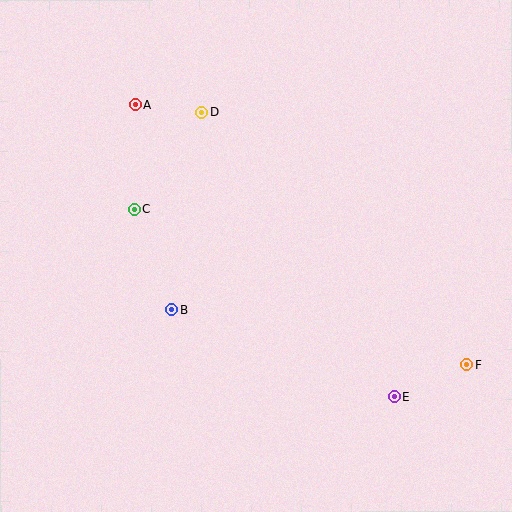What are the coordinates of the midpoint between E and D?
The midpoint between E and D is at (298, 255).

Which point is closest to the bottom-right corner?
Point F is closest to the bottom-right corner.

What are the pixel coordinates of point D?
Point D is at (202, 113).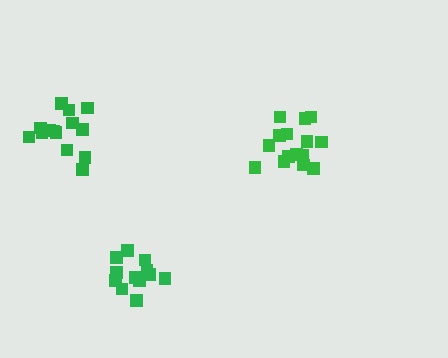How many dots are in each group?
Group 1: 15 dots, Group 2: 14 dots, Group 3: 12 dots (41 total).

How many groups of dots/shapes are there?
There are 3 groups.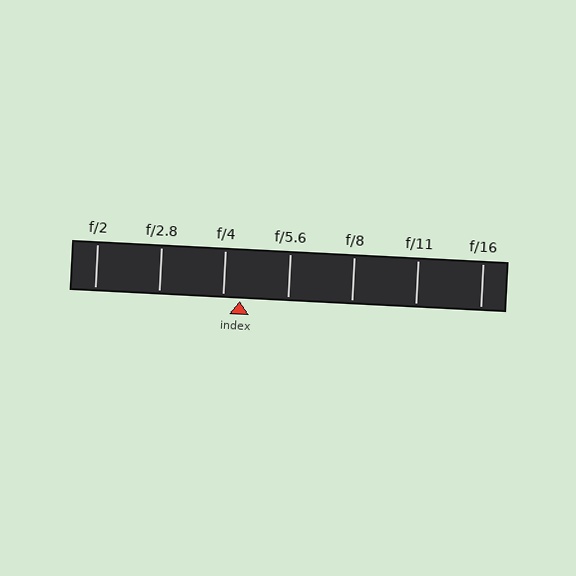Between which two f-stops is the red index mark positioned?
The index mark is between f/4 and f/5.6.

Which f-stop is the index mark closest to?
The index mark is closest to f/4.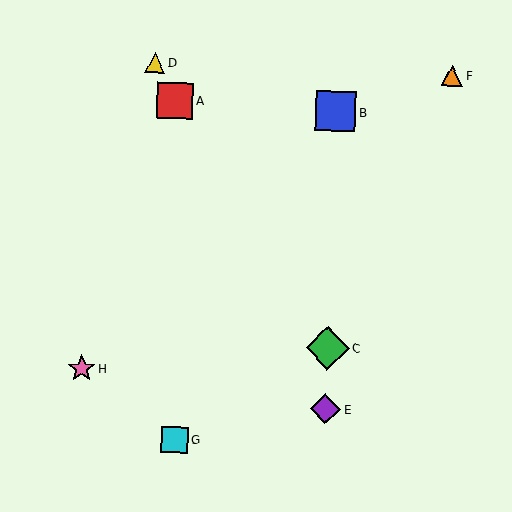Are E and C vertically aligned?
Yes, both are at x≈326.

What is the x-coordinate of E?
Object E is at x≈326.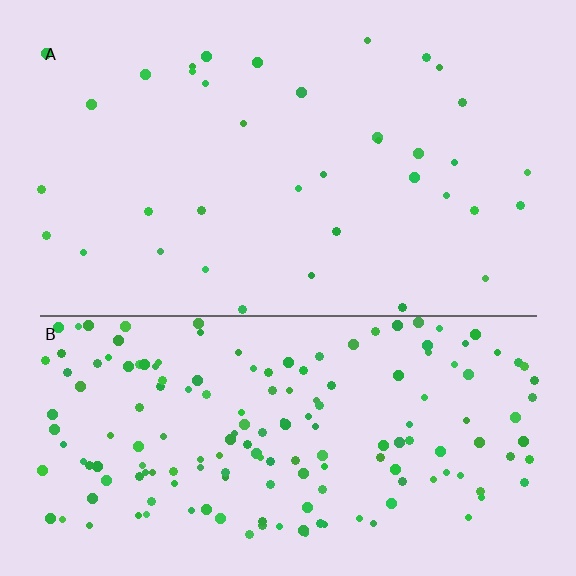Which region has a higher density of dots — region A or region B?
B (the bottom).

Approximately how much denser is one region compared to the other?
Approximately 4.7× — region B over region A.